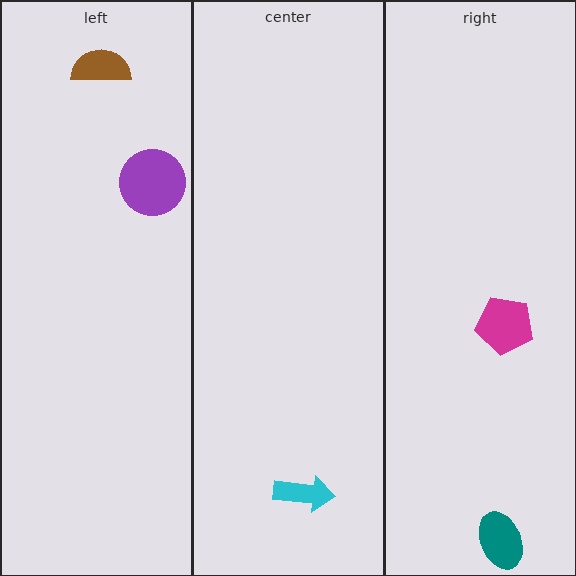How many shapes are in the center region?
1.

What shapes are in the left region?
The purple circle, the brown semicircle.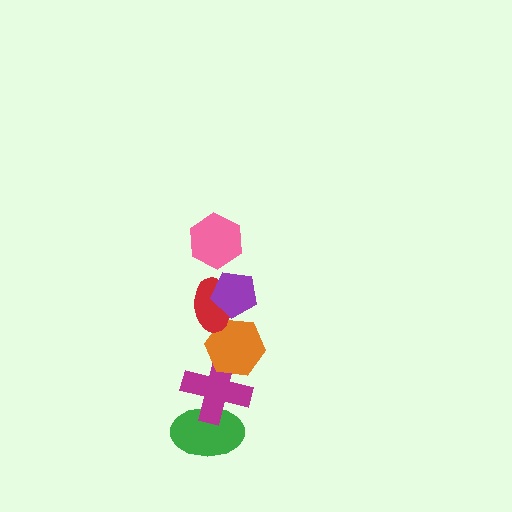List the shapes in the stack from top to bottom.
From top to bottom: the pink hexagon, the purple pentagon, the red ellipse, the orange hexagon, the magenta cross, the green ellipse.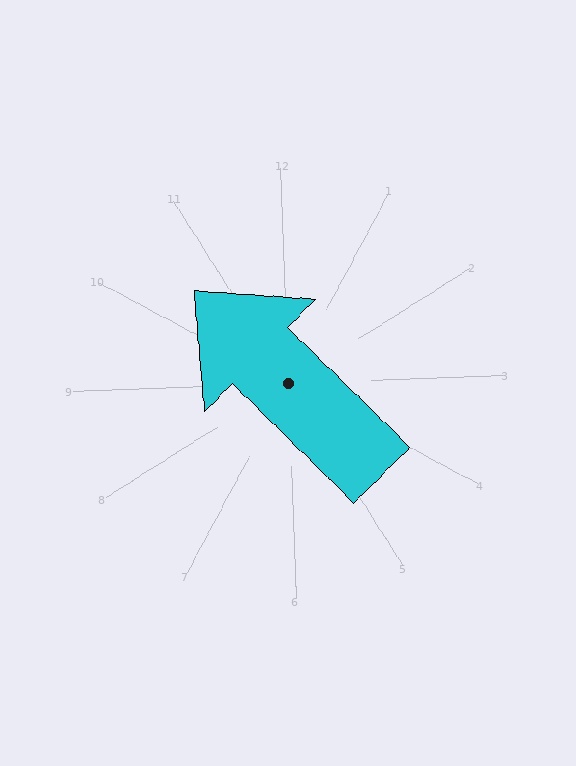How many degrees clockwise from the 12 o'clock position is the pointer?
Approximately 317 degrees.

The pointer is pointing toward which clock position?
Roughly 11 o'clock.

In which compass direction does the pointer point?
Northwest.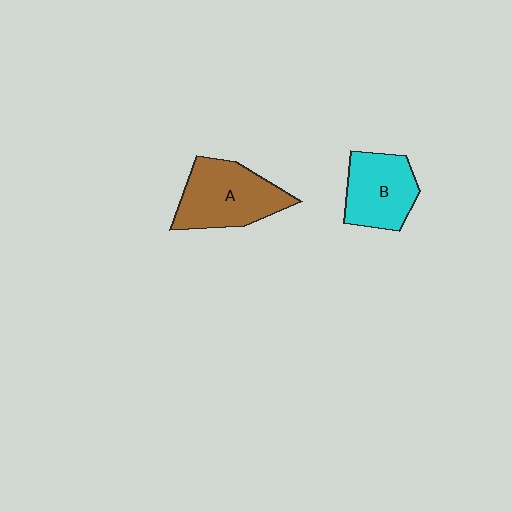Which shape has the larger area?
Shape A (brown).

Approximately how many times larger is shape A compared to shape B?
Approximately 1.2 times.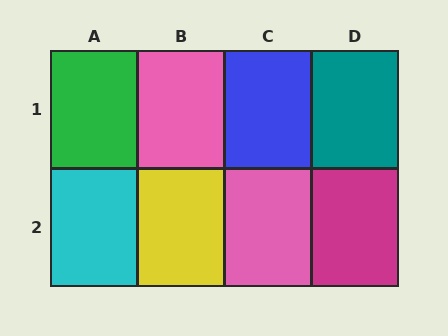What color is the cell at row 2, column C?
Pink.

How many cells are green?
1 cell is green.